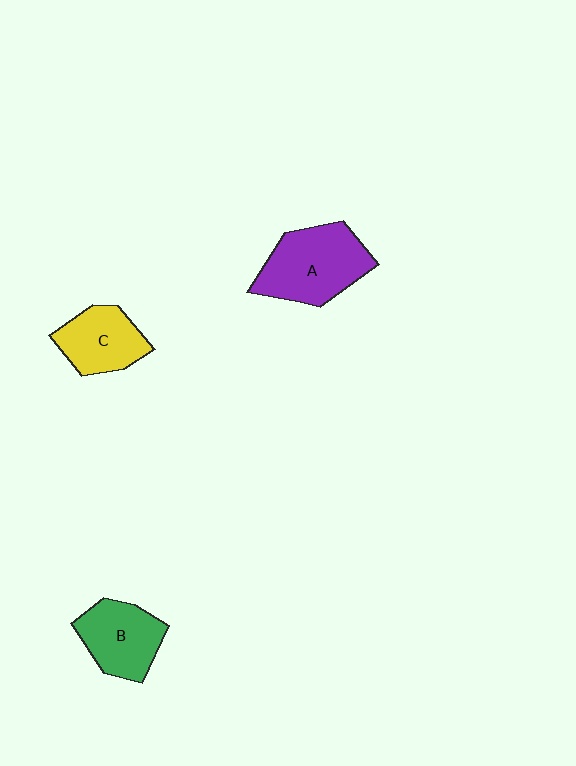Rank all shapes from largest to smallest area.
From largest to smallest: A (purple), B (green), C (yellow).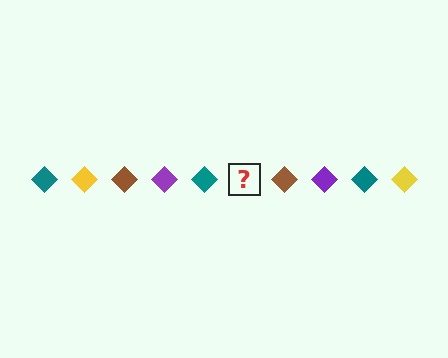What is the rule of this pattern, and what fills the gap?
The rule is that the pattern cycles through teal, yellow, brown, purple diamonds. The gap should be filled with a yellow diamond.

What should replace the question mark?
The question mark should be replaced with a yellow diamond.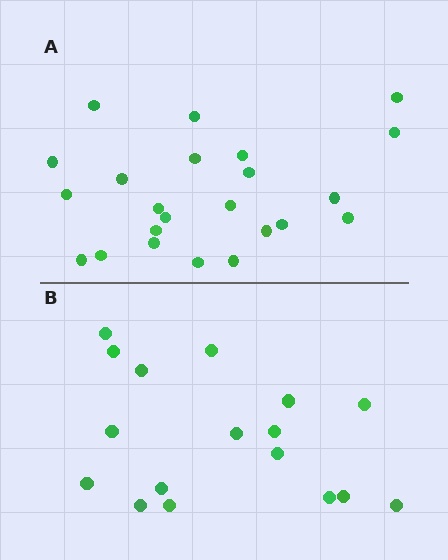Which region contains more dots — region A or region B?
Region A (the top region) has more dots.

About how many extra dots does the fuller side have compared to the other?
Region A has about 6 more dots than region B.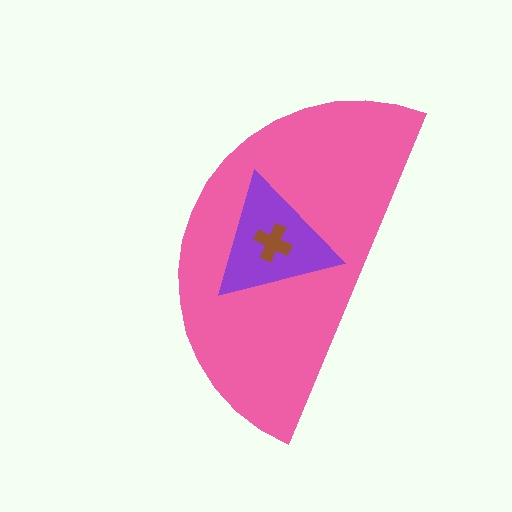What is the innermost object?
The brown cross.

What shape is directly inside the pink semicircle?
The purple triangle.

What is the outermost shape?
The pink semicircle.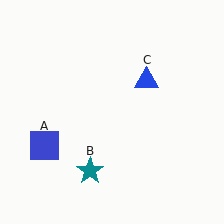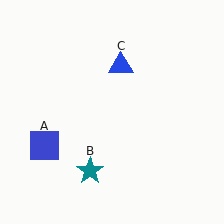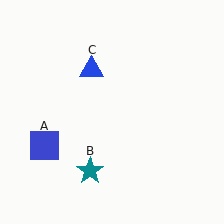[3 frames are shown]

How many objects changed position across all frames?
1 object changed position: blue triangle (object C).